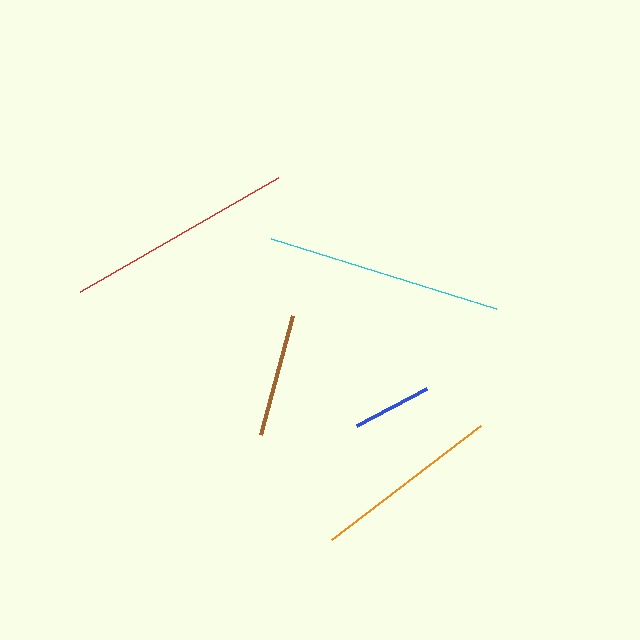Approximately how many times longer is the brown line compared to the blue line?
The brown line is approximately 1.6 times the length of the blue line.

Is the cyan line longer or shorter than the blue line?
The cyan line is longer than the blue line.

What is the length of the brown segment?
The brown segment is approximately 124 pixels long.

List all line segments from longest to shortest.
From longest to shortest: cyan, red, orange, brown, blue.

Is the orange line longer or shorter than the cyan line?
The cyan line is longer than the orange line.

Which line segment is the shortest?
The blue line is the shortest at approximately 79 pixels.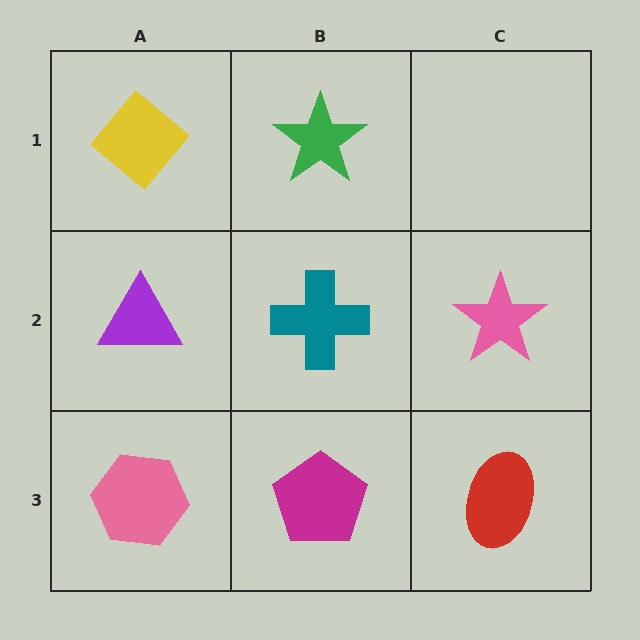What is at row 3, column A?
A pink hexagon.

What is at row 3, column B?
A magenta pentagon.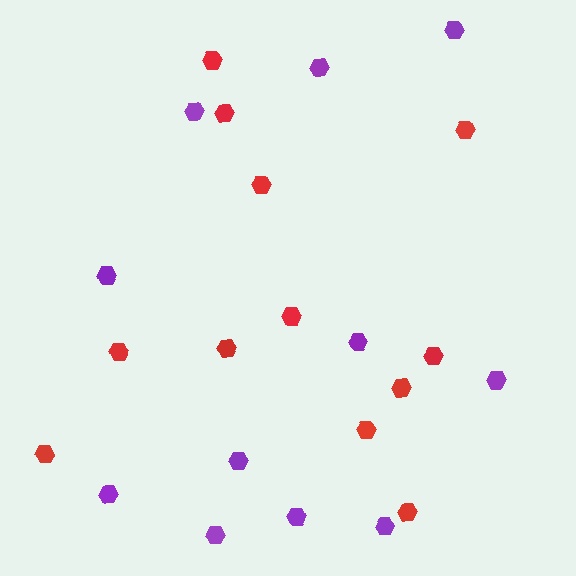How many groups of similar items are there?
There are 2 groups: one group of purple hexagons (11) and one group of red hexagons (12).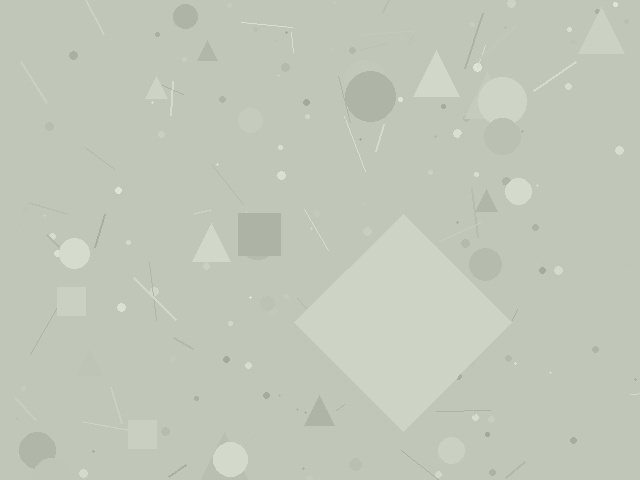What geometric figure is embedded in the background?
A diamond is embedded in the background.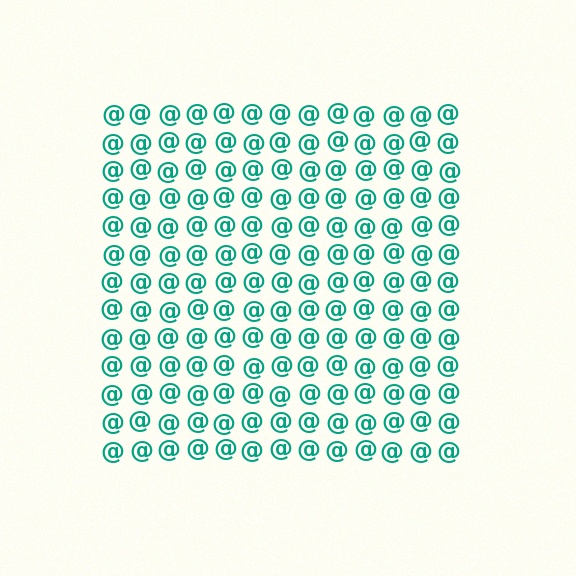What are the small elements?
The small elements are at signs.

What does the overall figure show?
The overall figure shows a square.